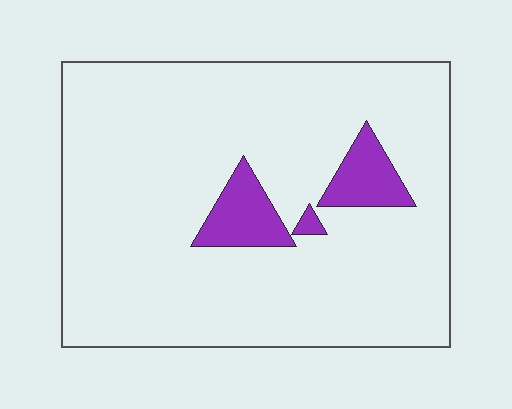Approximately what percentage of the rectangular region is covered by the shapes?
Approximately 10%.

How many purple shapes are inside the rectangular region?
3.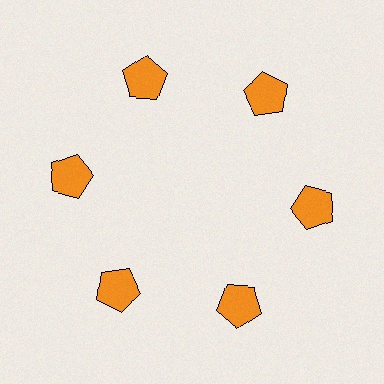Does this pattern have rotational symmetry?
Yes, this pattern has 6-fold rotational symmetry. It looks the same after rotating 60 degrees around the center.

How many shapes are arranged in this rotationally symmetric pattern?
There are 6 shapes, arranged in 6 groups of 1.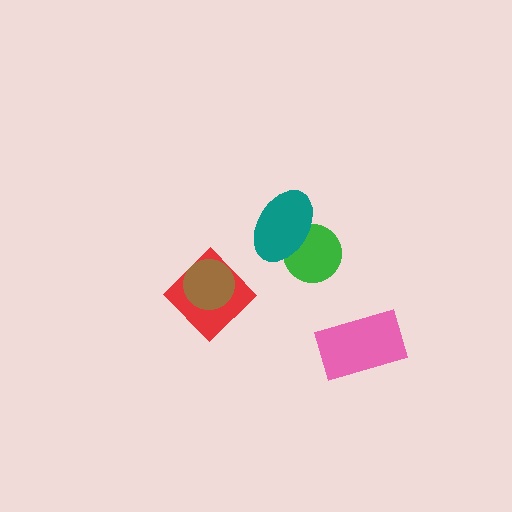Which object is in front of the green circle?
The teal ellipse is in front of the green circle.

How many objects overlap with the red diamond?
1 object overlaps with the red diamond.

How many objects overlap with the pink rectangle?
0 objects overlap with the pink rectangle.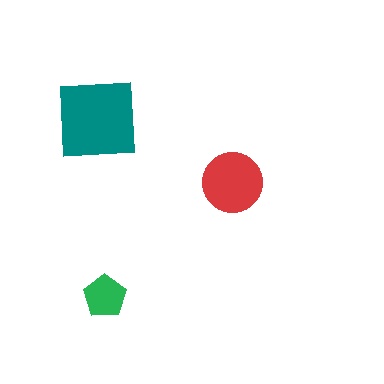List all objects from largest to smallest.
The teal square, the red circle, the green pentagon.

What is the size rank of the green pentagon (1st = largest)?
3rd.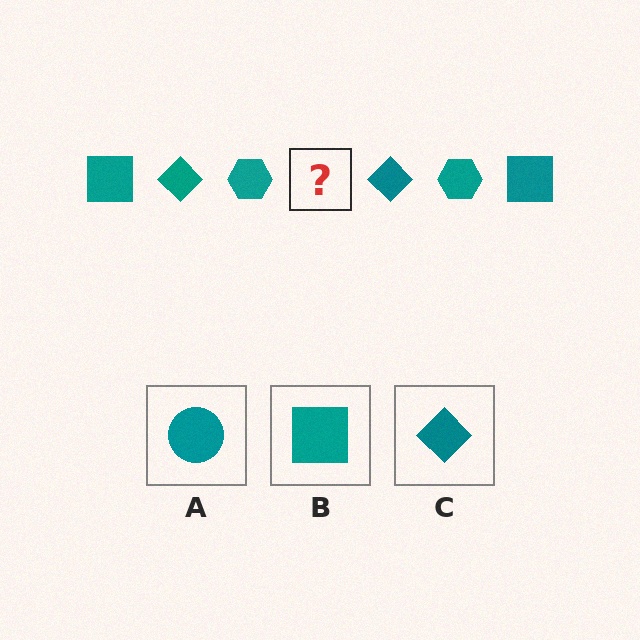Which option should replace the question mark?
Option B.